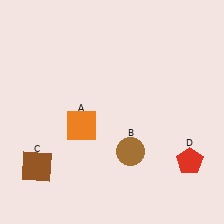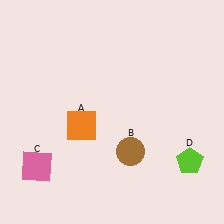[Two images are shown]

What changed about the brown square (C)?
In Image 1, C is brown. In Image 2, it changed to pink.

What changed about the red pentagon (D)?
In Image 1, D is red. In Image 2, it changed to lime.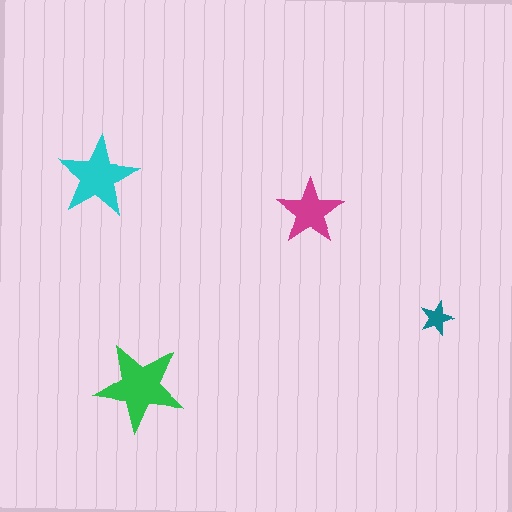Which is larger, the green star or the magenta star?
The green one.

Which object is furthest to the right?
The teal star is rightmost.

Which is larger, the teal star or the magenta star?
The magenta one.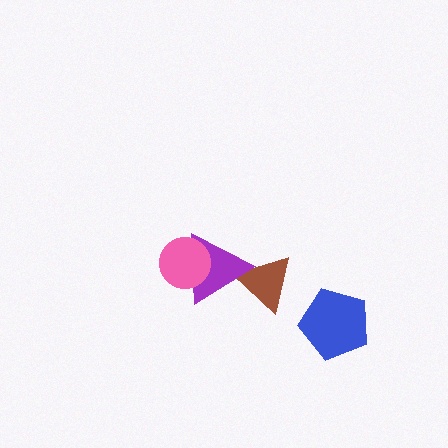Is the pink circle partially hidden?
No, no other shape covers it.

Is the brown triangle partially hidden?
Yes, it is partially covered by another shape.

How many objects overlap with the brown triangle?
1 object overlaps with the brown triangle.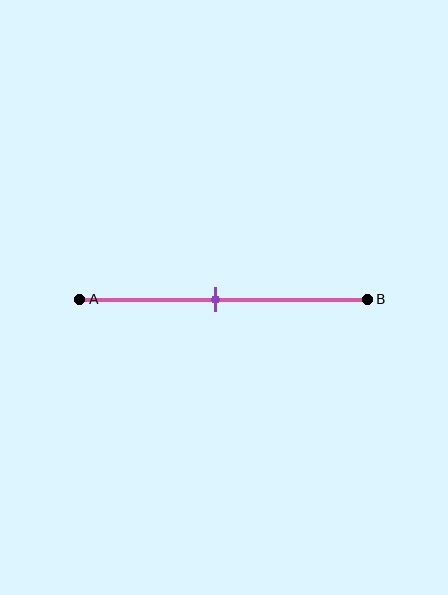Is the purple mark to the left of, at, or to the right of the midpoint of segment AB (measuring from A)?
The purple mark is approximately at the midpoint of segment AB.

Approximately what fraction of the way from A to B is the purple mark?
The purple mark is approximately 45% of the way from A to B.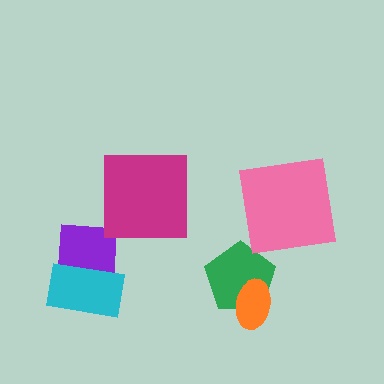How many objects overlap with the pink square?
0 objects overlap with the pink square.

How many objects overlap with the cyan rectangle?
1 object overlaps with the cyan rectangle.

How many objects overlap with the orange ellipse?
1 object overlaps with the orange ellipse.